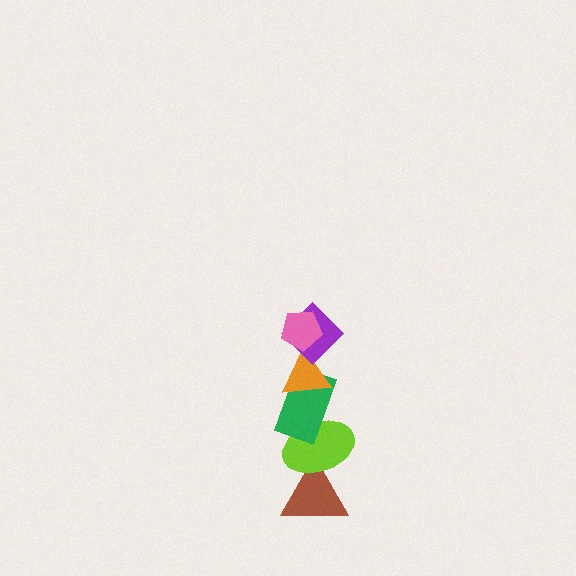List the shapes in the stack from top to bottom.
From top to bottom: the pink pentagon, the purple diamond, the orange triangle, the green rectangle, the lime ellipse, the brown triangle.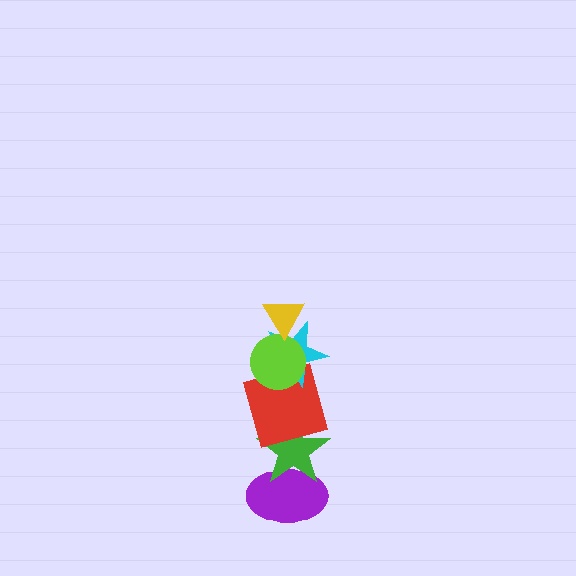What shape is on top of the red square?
The cyan star is on top of the red square.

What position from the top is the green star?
The green star is 5th from the top.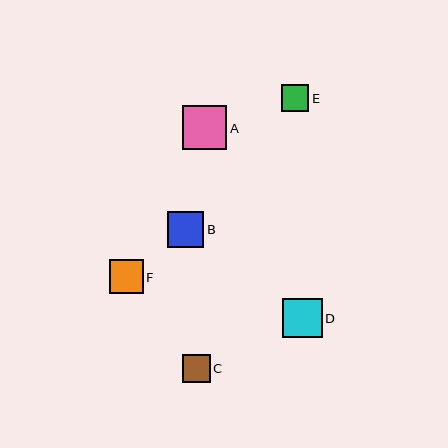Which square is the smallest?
Square E is the smallest with a size of approximately 27 pixels.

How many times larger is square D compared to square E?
Square D is approximately 1.5 times the size of square E.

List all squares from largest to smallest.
From largest to smallest: A, D, B, F, C, E.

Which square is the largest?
Square A is the largest with a size of approximately 44 pixels.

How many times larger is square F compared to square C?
Square F is approximately 1.2 times the size of square C.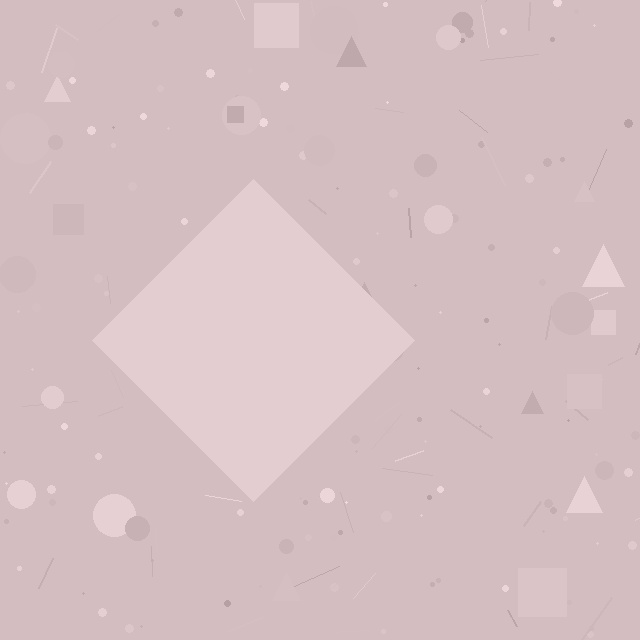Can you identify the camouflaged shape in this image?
The camouflaged shape is a diamond.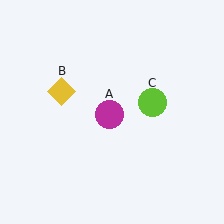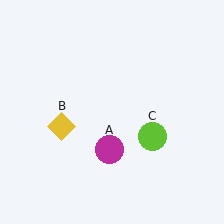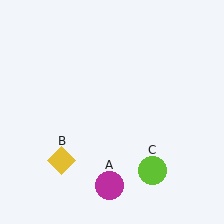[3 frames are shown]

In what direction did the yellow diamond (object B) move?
The yellow diamond (object B) moved down.